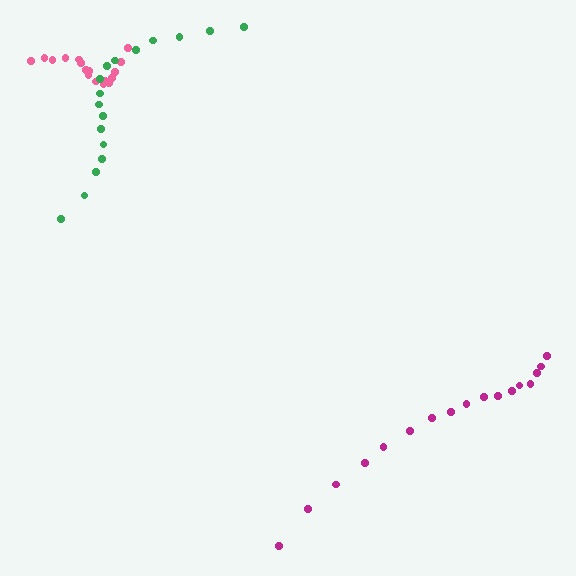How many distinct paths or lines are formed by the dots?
There are 3 distinct paths.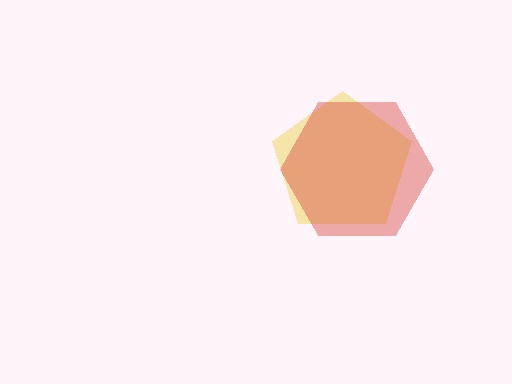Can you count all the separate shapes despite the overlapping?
Yes, there are 2 separate shapes.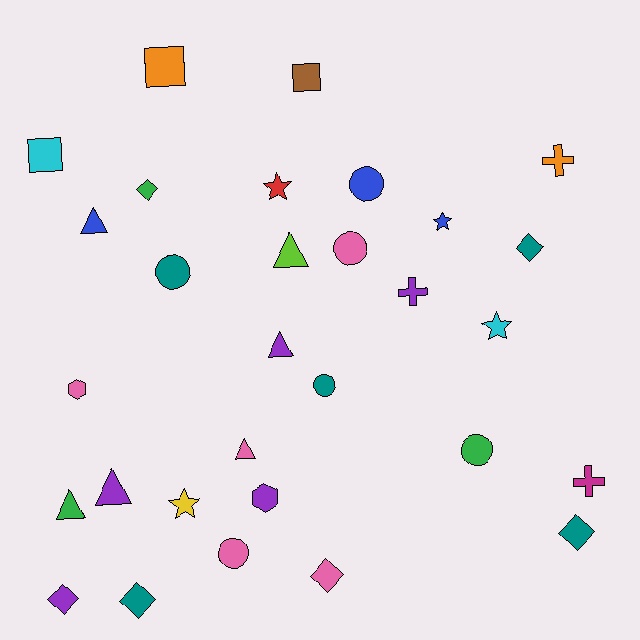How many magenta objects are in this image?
There is 1 magenta object.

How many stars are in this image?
There are 4 stars.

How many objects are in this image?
There are 30 objects.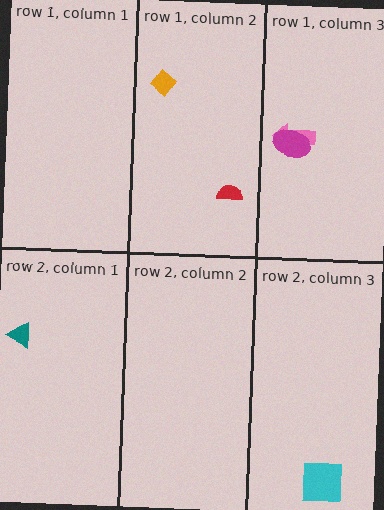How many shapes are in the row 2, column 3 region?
1.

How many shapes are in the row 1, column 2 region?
2.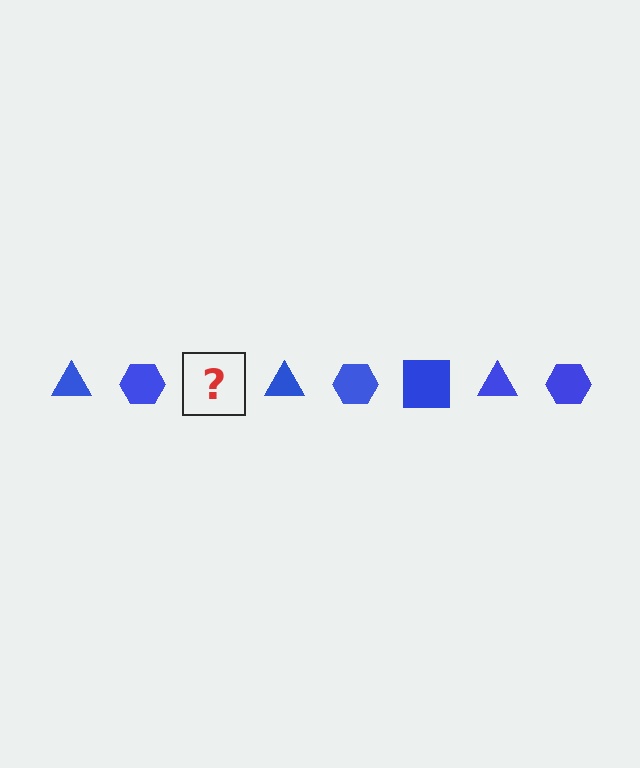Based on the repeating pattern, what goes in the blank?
The blank should be a blue square.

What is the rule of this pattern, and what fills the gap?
The rule is that the pattern cycles through triangle, hexagon, square shapes in blue. The gap should be filled with a blue square.